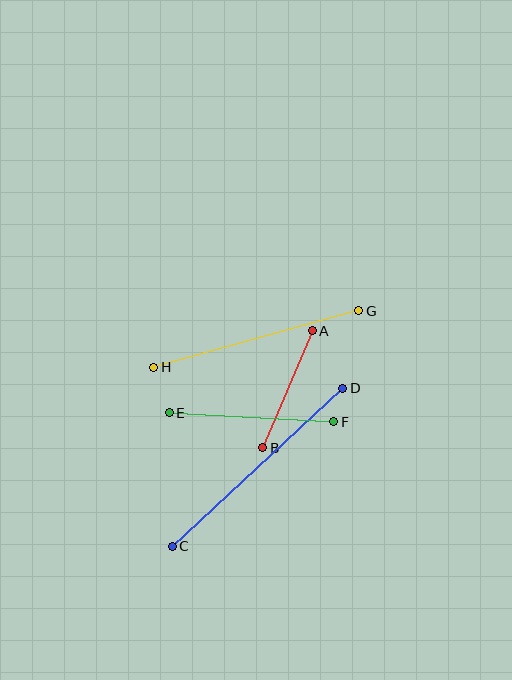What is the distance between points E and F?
The distance is approximately 164 pixels.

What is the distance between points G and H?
The distance is approximately 213 pixels.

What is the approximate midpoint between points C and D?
The midpoint is at approximately (258, 467) pixels.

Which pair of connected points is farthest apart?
Points C and D are farthest apart.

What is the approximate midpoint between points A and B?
The midpoint is at approximately (287, 389) pixels.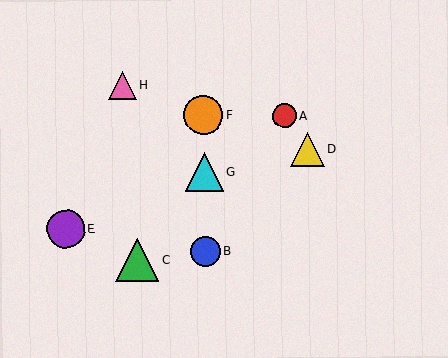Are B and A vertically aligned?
No, B is at x≈205 and A is at x≈285.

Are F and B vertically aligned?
Yes, both are at x≈204.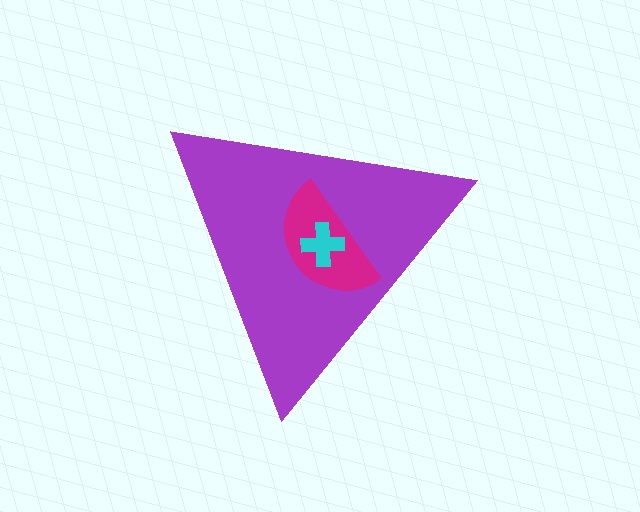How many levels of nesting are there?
3.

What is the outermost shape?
The purple triangle.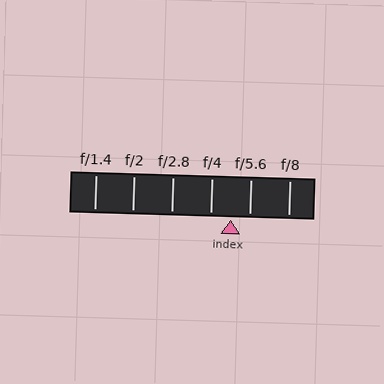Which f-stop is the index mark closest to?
The index mark is closest to f/5.6.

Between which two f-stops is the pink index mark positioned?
The index mark is between f/4 and f/5.6.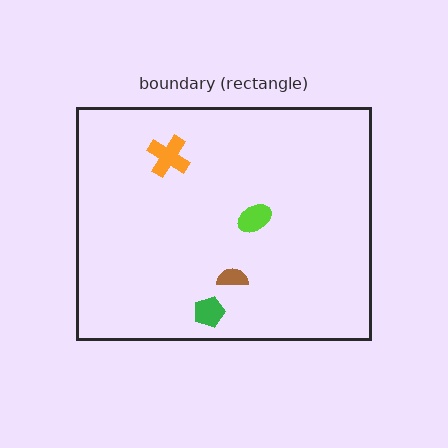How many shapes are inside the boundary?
4 inside, 0 outside.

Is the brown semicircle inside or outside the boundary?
Inside.